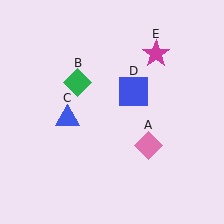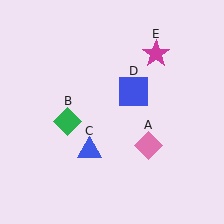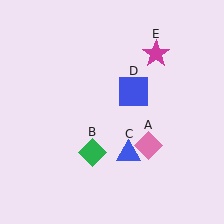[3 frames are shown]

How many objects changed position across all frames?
2 objects changed position: green diamond (object B), blue triangle (object C).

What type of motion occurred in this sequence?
The green diamond (object B), blue triangle (object C) rotated counterclockwise around the center of the scene.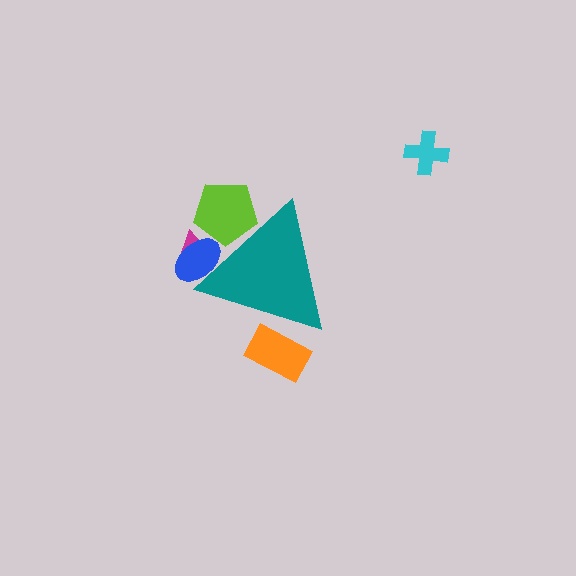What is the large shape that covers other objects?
A teal triangle.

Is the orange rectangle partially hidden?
Yes, the orange rectangle is partially hidden behind the teal triangle.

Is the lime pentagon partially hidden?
Yes, the lime pentagon is partially hidden behind the teal triangle.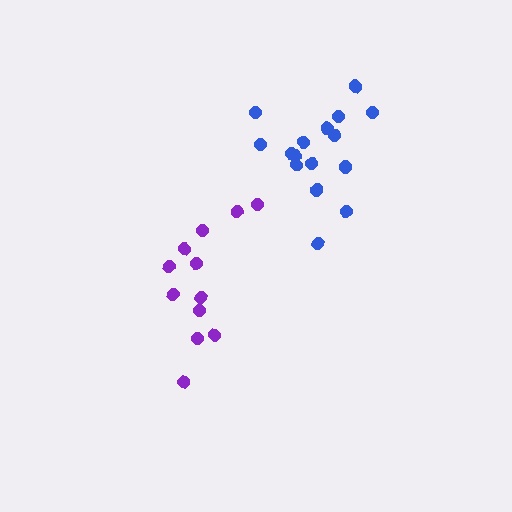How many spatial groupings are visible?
There are 2 spatial groupings.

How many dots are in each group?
Group 1: 16 dots, Group 2: 12 dots (28 total).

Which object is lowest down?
The purple cluster is bottommost.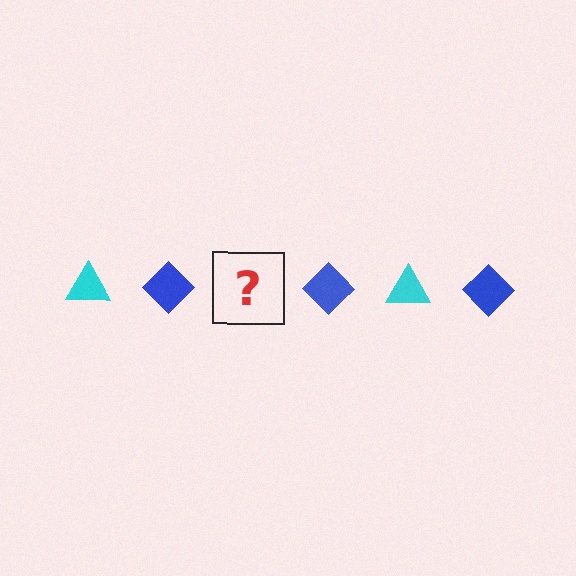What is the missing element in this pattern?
The missing element is a cyan triangle.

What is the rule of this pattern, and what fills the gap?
The rule is that the pattern alternates between cyan triangle and blue diamond. The gap should be filled with a cyan triangle.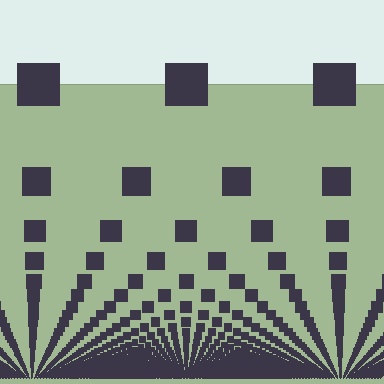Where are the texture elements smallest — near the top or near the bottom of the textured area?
Near the bottom.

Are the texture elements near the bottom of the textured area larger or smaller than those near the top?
Smaller. The gradient is inverted — elements near the bottom are smaller and denser.